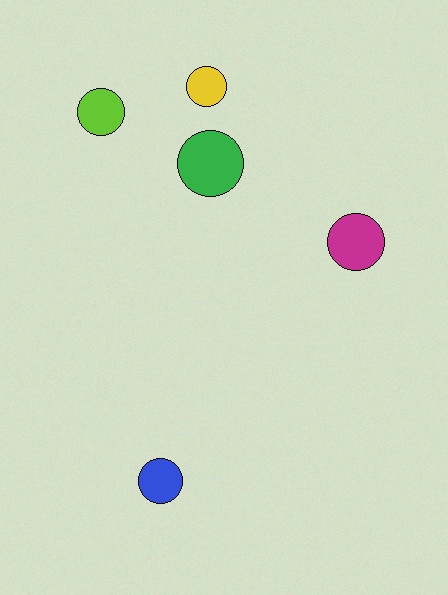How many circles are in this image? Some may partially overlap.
There are 5 circles.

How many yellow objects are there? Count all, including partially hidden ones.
There is 1 yellow object.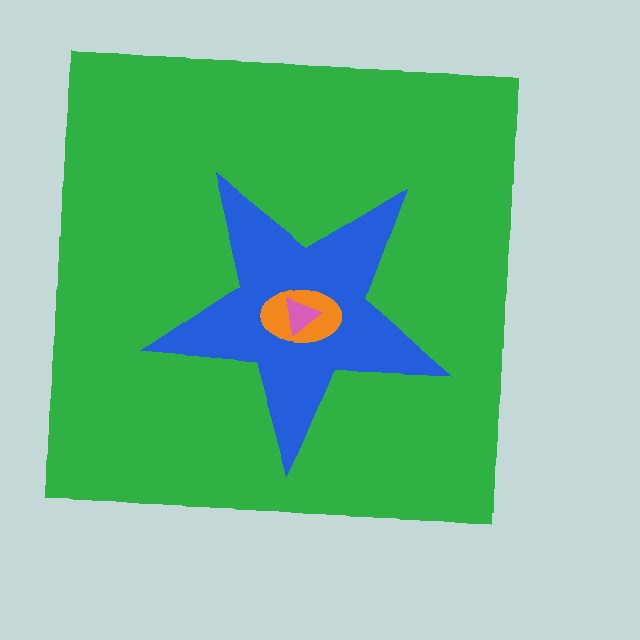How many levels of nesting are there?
4.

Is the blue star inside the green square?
Yes.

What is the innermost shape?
The pink triangle.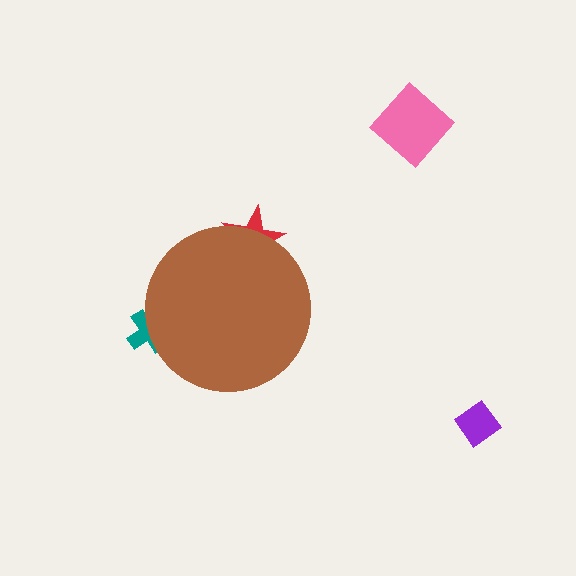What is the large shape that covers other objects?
A brown circle.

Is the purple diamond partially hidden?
No, the purple diamond is fully visible.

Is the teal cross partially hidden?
Yes, the teal cross is partially hidden behind the brown circle.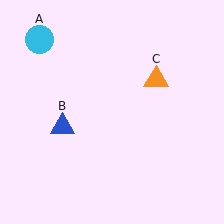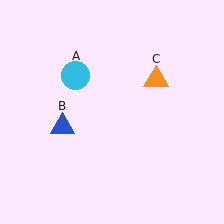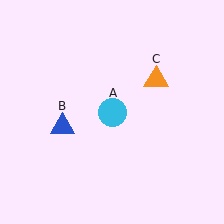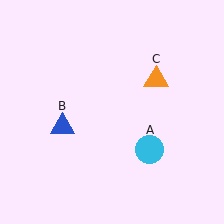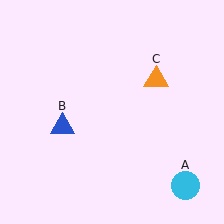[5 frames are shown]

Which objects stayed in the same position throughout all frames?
Blue triangle (object B) and orange triangle (object C) remained stationary.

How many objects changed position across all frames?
1 object changed position: cyan circle (object A).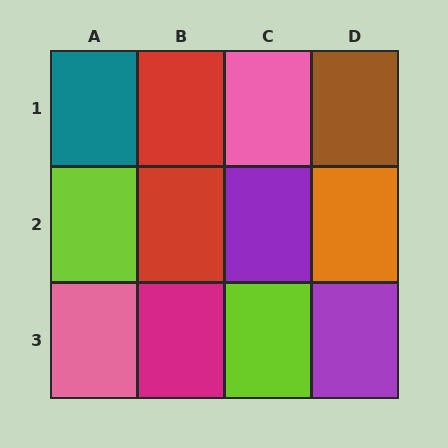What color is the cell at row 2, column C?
Purple.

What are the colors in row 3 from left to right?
Pink, magenta, lime, purple.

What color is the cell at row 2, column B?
Red.